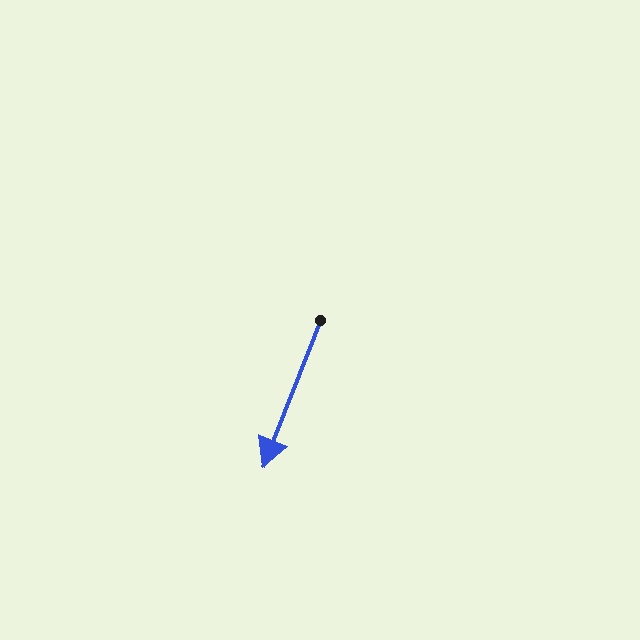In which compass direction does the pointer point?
South.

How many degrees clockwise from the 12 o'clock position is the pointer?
Approximately 201 degrees.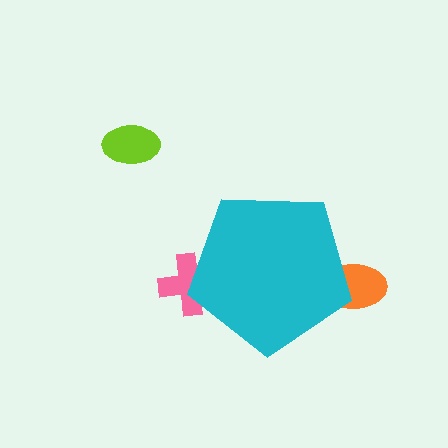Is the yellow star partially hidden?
Yes, the yellow star is partially hidden behind the cyan pentagon.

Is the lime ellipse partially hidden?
No, the lime ellipse is fully visible.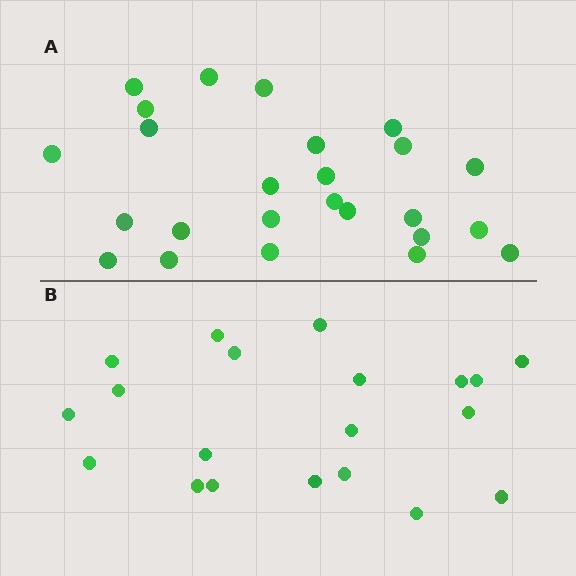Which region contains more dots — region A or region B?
Region A (the top region) has more dots.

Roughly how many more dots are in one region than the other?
Region A has about 5 more dots than region B.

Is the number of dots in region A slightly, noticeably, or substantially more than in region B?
Region A has noticeably more, but not dramatically so. The ratio is roughly 1.2 to 1.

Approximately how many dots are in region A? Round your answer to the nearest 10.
About 20 dots. (The exact count is 25, which rounds to 20.)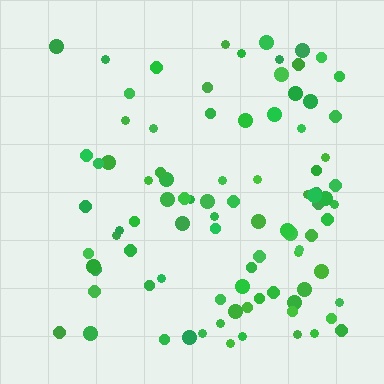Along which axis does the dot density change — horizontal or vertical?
Horizontal.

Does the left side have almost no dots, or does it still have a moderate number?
Still a moderate number, just noticeably fewer than the right.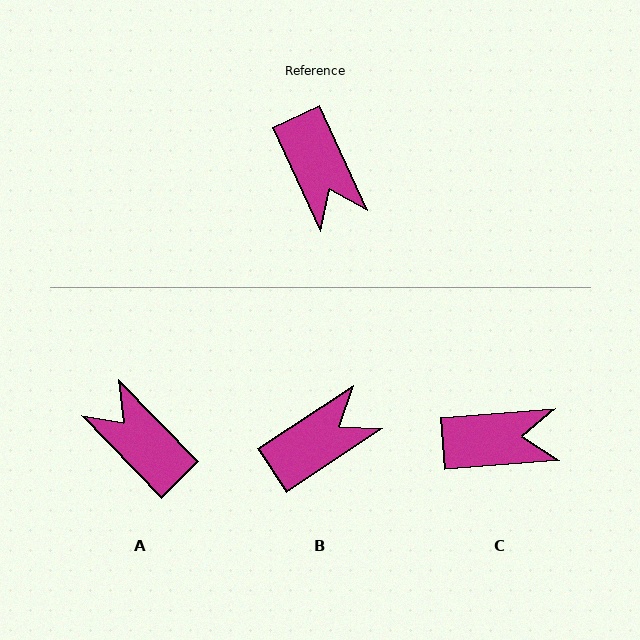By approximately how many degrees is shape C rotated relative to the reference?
Approximately 70 degrees counter-clockwise.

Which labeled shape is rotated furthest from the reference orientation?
A, about 160 degrees away.